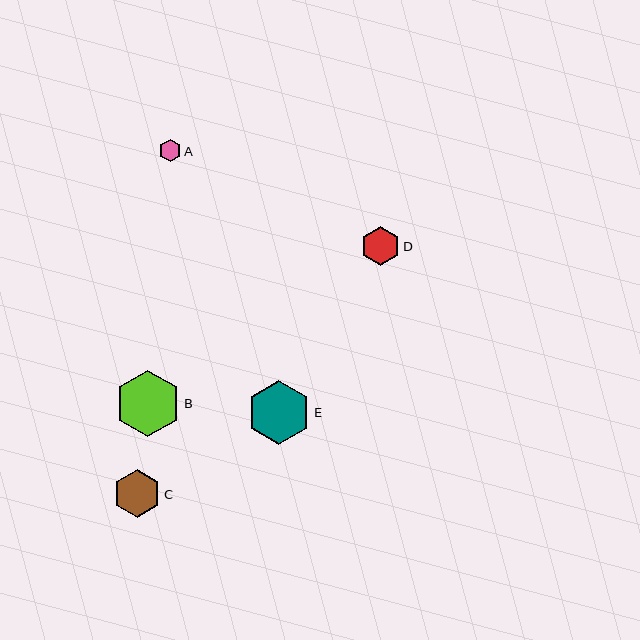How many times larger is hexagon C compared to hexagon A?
Hexagon C is approximately 2.1 times the size of hexagon A.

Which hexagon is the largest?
Hexagon B is the largest with a size of approximately 67 pixels.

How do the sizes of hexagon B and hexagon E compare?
Hexagon B and hexagon E are approximately the same size.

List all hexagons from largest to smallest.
From largest to smallest: B, E, C, D, A.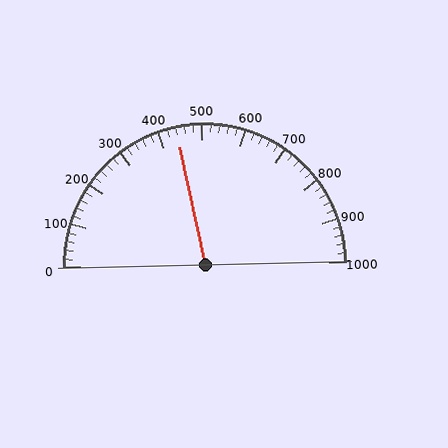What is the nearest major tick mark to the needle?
The nearest major tick mark is 400.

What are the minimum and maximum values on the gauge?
The gauge ranges from 0 to 1000.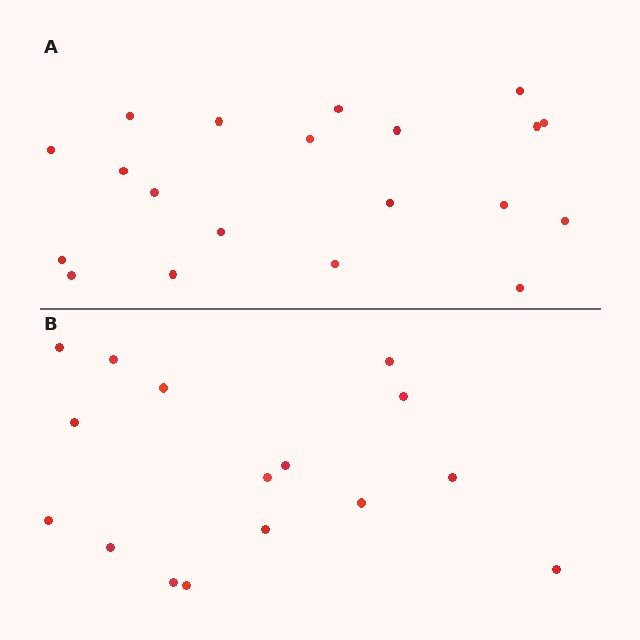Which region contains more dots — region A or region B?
Region A (the top region) has more dots.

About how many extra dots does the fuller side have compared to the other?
Region A has about 4 more dots than region B.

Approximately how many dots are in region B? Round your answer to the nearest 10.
About 20 dots. (The exact count is 16, which rounds to 20.)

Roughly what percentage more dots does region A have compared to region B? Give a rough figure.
About 25% more.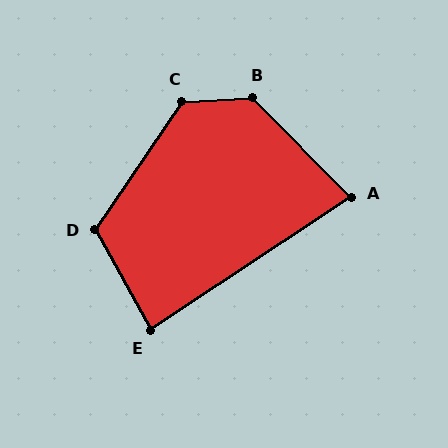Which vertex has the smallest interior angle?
A, at approximately 79 degrees.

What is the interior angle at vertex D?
Approximately 117 degrees (obtuse).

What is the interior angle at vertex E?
Approximately 86 degrees (approximately right).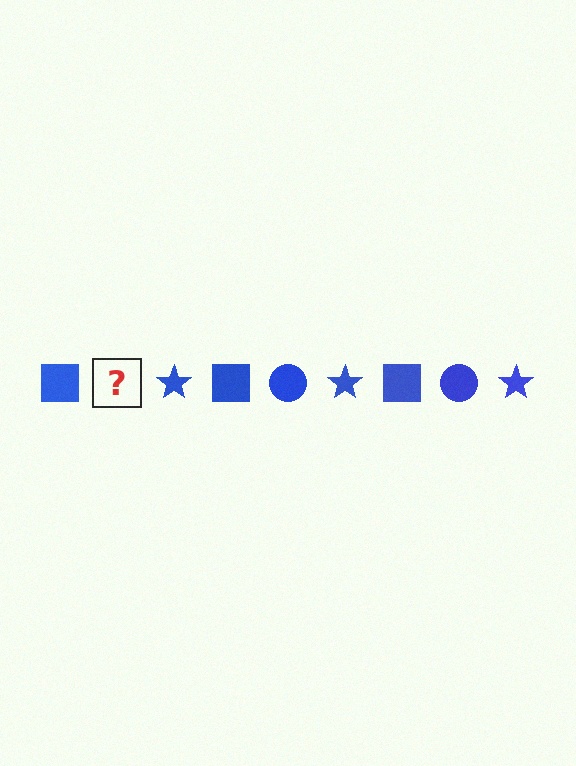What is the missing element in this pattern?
The missing element is a blue circle.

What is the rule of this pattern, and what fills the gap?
The rule is that the pattern cycles through square, circle, star shapes in blue. The gap should be filled with a blue circle.